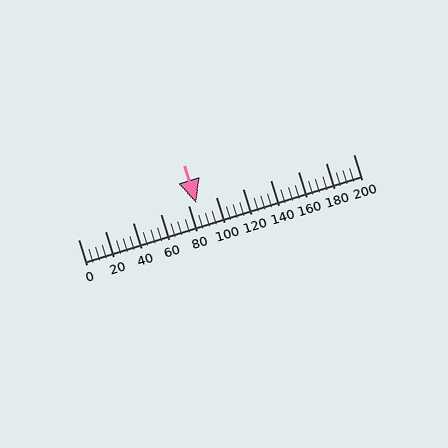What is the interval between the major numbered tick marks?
The major tick marks are spaced 20 units apart.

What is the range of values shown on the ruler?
The ruler shows values from 0 to 200.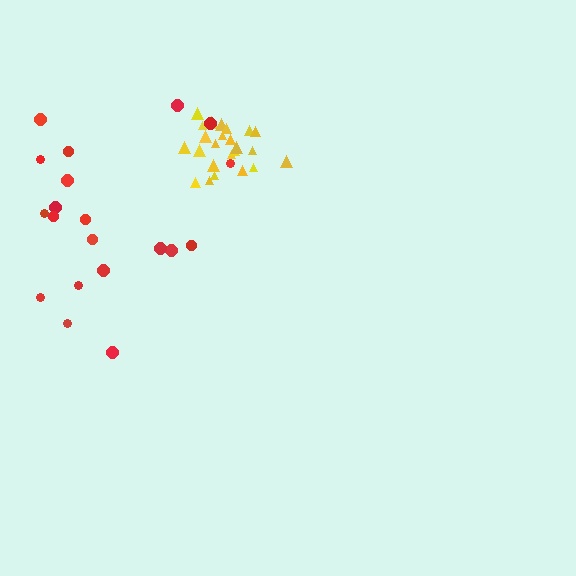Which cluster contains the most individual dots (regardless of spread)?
Yellow (24).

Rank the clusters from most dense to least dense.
yellow, red.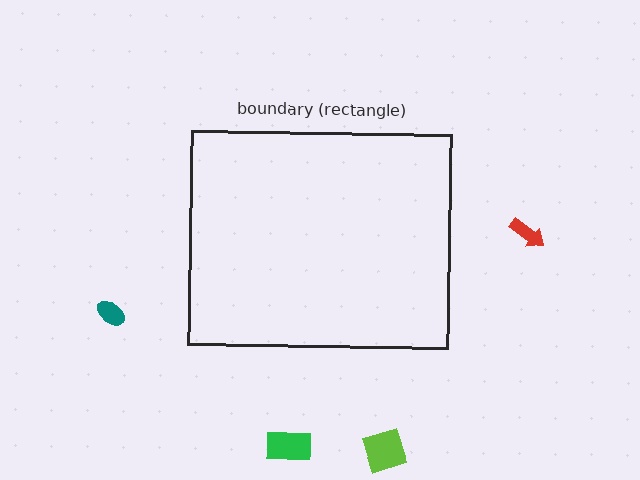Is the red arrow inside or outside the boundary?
Outside.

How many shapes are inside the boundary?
0 inside, 4 outside.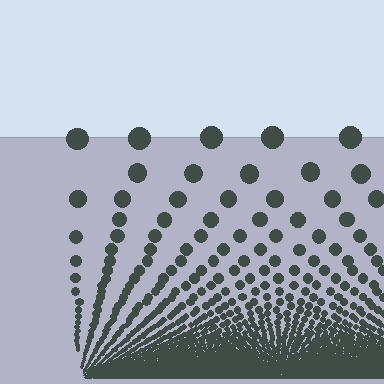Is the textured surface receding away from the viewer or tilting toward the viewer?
The surface appears to tilt toward the viewer. Texture elements get larger and sparser toward the top.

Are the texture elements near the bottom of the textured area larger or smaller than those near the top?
Smaller. The gradient is inverted — elements near the bottom are smaller and denser.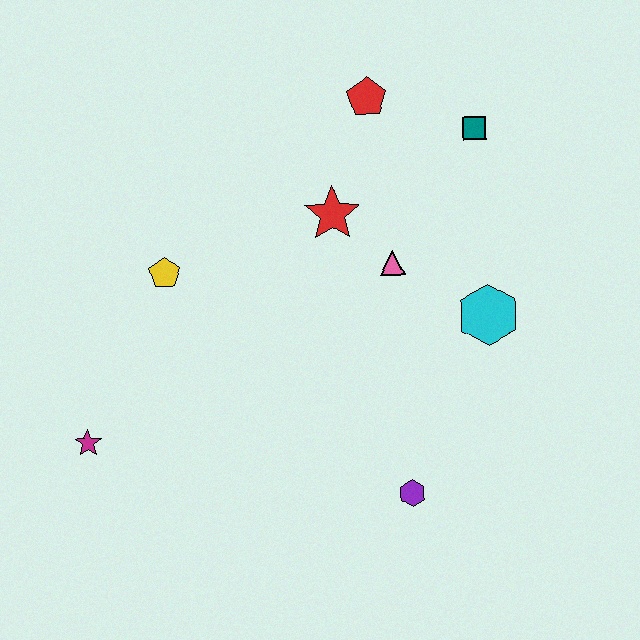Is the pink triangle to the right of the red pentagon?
Yes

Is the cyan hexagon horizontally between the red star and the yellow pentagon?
No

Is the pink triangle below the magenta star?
No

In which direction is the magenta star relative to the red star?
The magenta star is to the left of the red star.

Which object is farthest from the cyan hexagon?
The magenta star is farthest from the cyan hexagon.